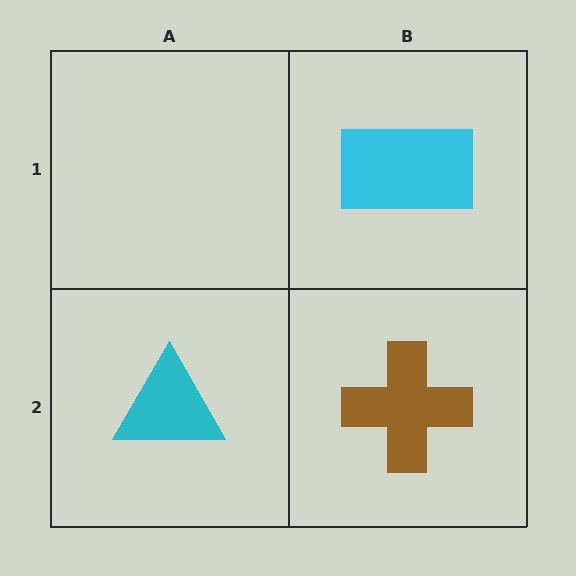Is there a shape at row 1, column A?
No, that cell is empty.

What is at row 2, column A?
A cyan triangle.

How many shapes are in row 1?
1 shape.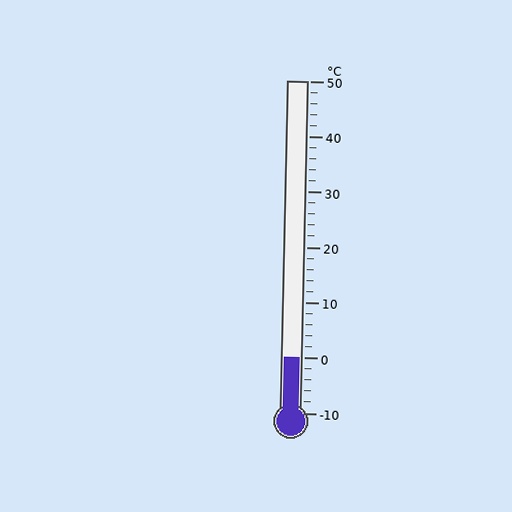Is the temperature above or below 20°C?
The temperature is below 20°C.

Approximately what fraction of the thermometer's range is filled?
The thermometer is filled to approximately 15% of its range.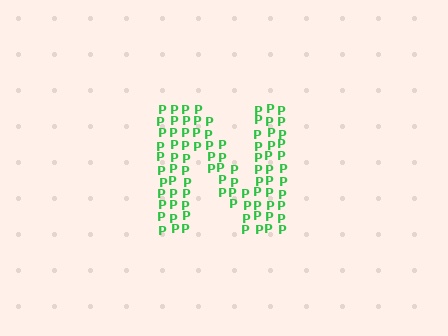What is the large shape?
The large shape is the letter N.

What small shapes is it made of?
It is made of small letter P's.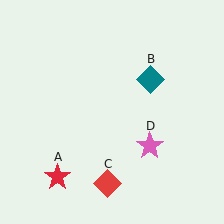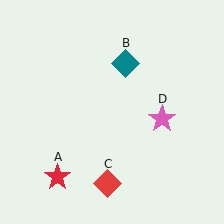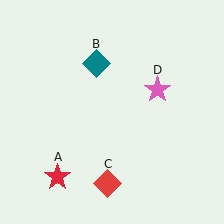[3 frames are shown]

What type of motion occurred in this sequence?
The teal diamond (object B), pink star (object D) rotated counterclockwise around the center of the scene.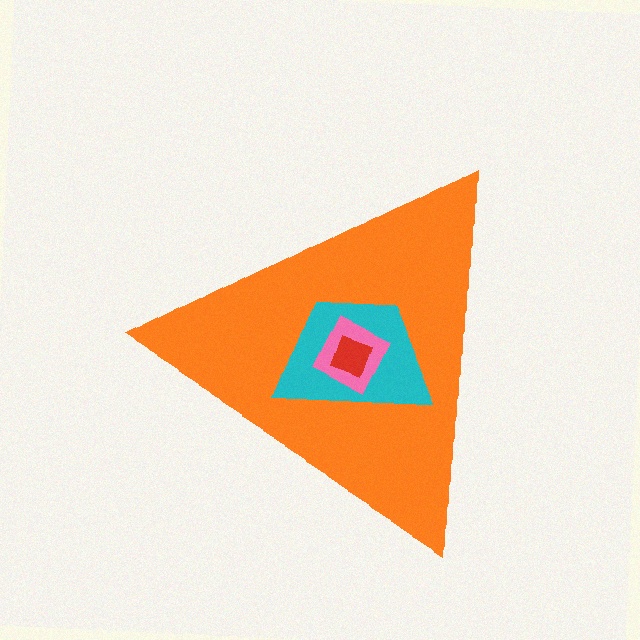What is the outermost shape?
The orange triangle.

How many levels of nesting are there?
4.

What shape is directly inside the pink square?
The red diamond.